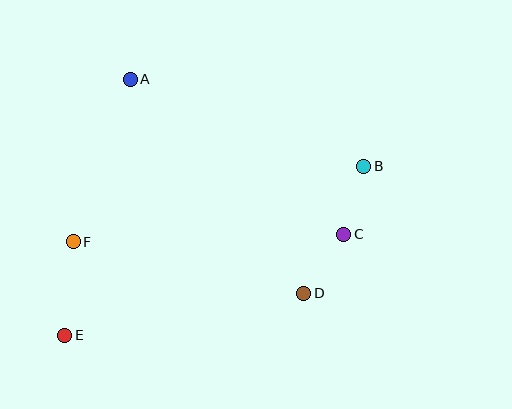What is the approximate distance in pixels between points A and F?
The distance between A and F is approximately 172 pixels.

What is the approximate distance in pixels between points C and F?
The distance between C and F is approximately 271 pixels.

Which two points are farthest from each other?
Points B and E are farthest from each other.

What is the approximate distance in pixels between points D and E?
The distance between D and E is approximately 243 pixels.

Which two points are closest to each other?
Points B and C are closest to each other.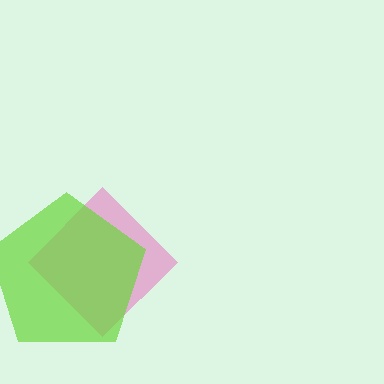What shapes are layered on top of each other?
The layered shapes are: a pink diamond, a lime pentagon.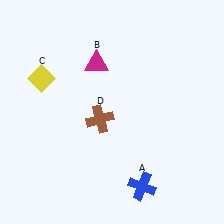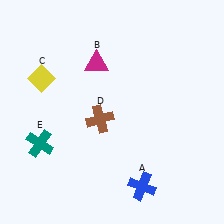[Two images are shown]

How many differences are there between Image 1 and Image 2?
There is 1 difference between the two images.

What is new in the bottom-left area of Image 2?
A teal cross (E) was added in the bottom-left area of Image 2.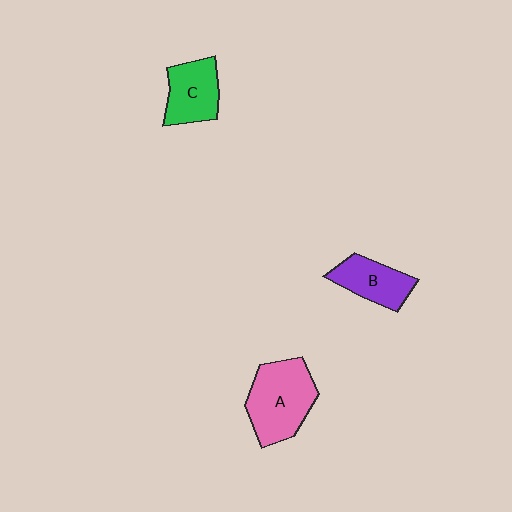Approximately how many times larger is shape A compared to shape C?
Approximately 1.4 times.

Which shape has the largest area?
Shape A (pink).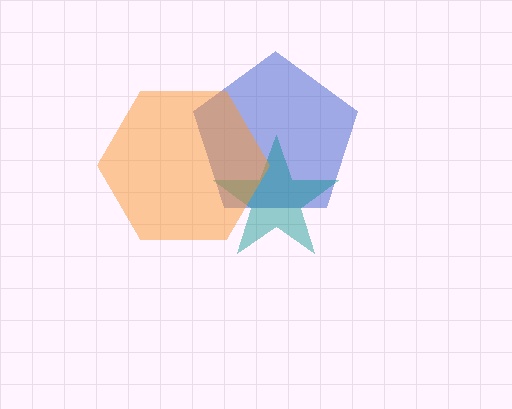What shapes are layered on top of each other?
The layered shapes are: a blue pentagon, a teal star, an orange hexagon.